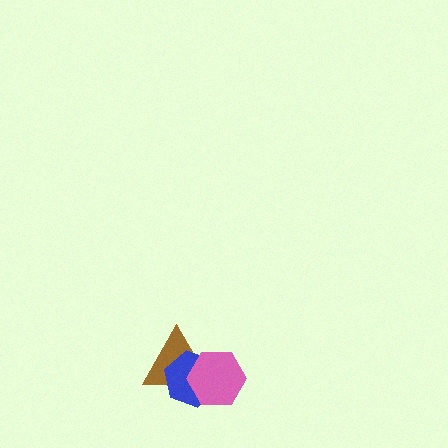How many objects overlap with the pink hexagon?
2 objects overlap with the pink hexagon.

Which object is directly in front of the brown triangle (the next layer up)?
The blue hexagon is directly in front of the brown triangle.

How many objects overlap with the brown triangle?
2 objects overlap with the brown triangle.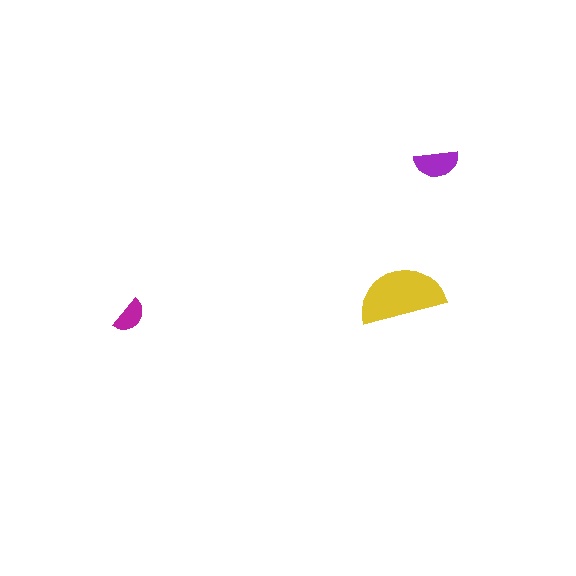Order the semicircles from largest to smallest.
the yellow one, the purple one, the magenta one.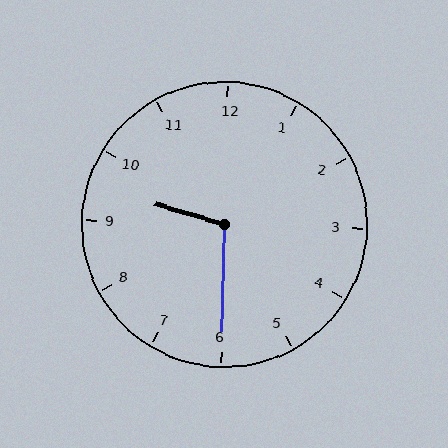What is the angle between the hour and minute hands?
Approximately 105 degrees.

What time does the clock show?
9:30.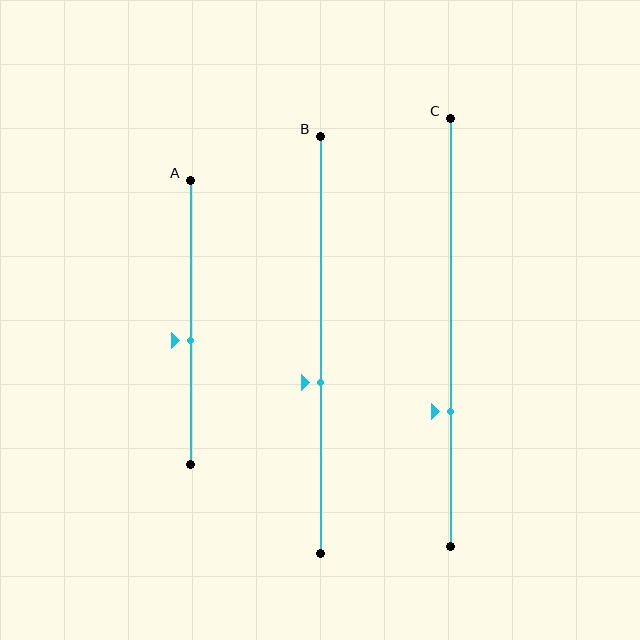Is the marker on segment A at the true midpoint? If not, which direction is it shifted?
No, the marker on segment A is shifted downward by about 6% of the segment length.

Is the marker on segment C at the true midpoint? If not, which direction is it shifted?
No, the marker on segment C is shifted downward by about 19% of the segment length.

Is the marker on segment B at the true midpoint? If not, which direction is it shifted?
No, the marker on segment B is shifted downward by about 9% of the segment length.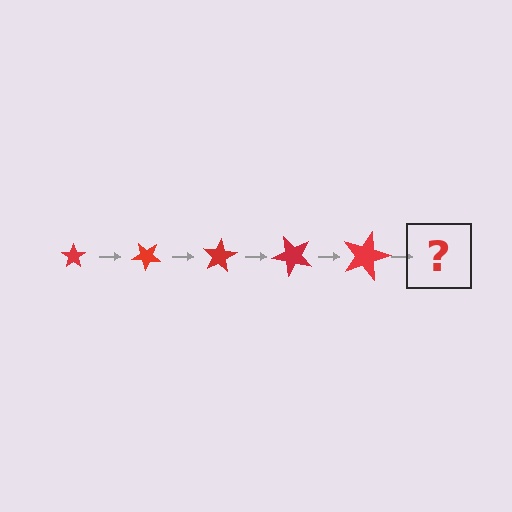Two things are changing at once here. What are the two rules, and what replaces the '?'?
The two rules are that the star grows larger each step and it rotates 40 degrees each step. The '?' should be a star, larger than the previous one and rotated 200 degrees from the start.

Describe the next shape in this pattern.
It should be a star, larger than the previous one and rotated 200 degrees from the start.